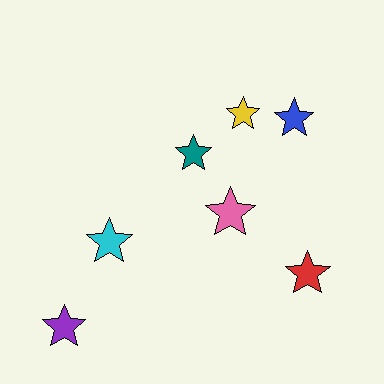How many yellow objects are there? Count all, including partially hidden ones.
There is 1 yellow object.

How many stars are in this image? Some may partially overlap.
There are 7 stars.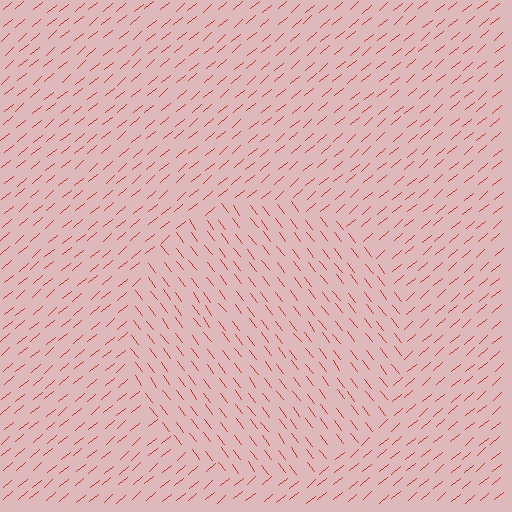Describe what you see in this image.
The image is filled with small red line segments. A circle region in the image has lines oriented differently from the surrounding lines, creating a visible texture boundary.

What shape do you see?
I see a circle.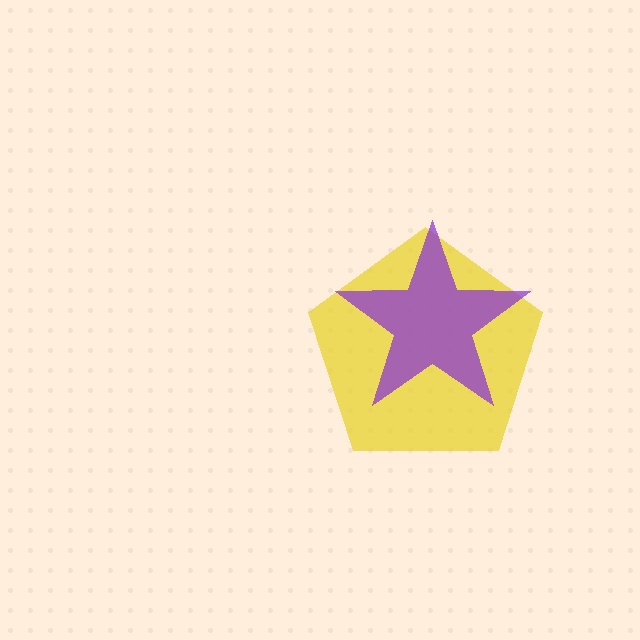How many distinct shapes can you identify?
There are 2 distinct shapes: a yellow pentagon, a purple star.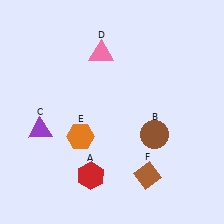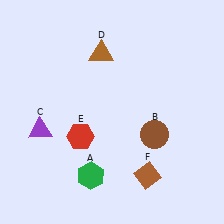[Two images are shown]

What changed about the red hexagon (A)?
In Image 1, A is red. In Image 2, it changed to green.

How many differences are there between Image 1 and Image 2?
There are 3 differences between the two images.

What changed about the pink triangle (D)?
In Image 1, D is pink. In Image 2, it changed to brown.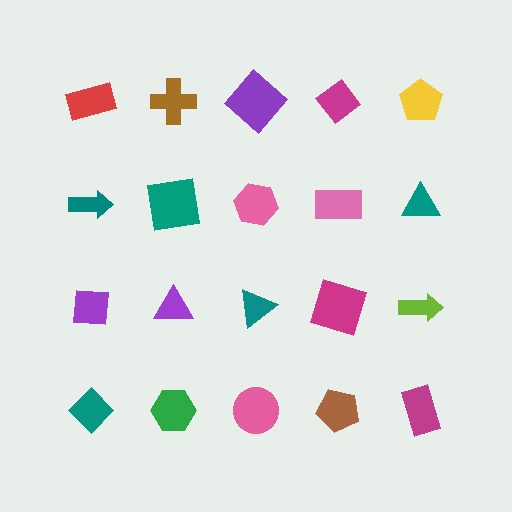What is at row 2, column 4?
A pink rectangle.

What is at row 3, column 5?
A lime arrow.